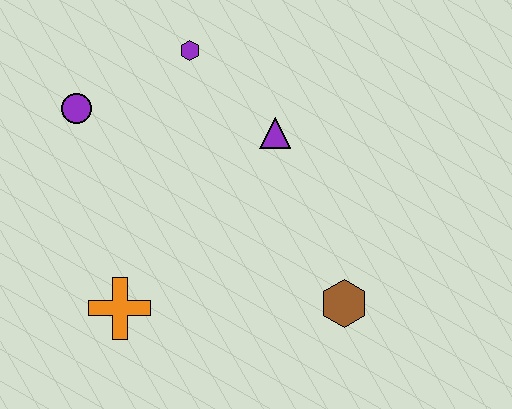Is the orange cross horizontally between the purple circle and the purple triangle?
Yes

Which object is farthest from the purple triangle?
The orange cross is farthest from the purple triangle.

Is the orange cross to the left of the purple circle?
No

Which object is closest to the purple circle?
The purple hexagon is closest to the purple circle.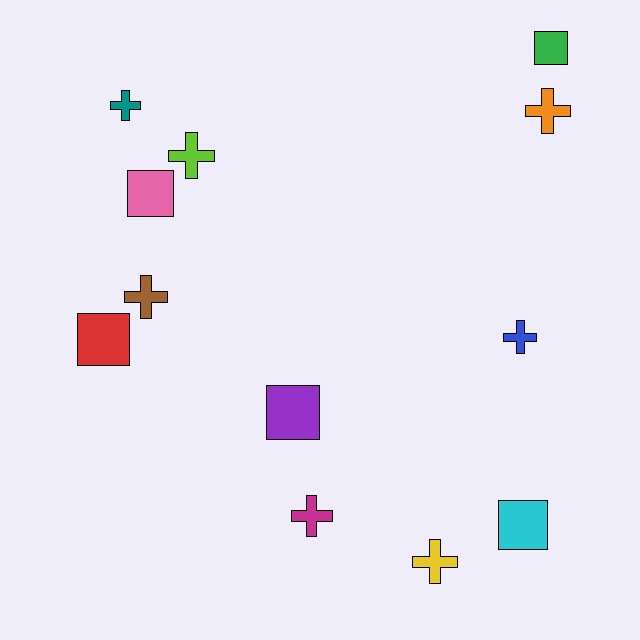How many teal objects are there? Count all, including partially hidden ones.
There is 1 teal object.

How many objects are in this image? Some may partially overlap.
There are 12 objects.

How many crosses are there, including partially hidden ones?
There are 7 crosses.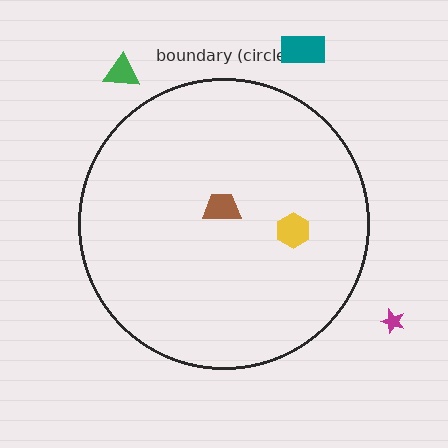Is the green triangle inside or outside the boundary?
Outside.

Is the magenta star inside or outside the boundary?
Outside.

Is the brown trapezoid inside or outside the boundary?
Inside.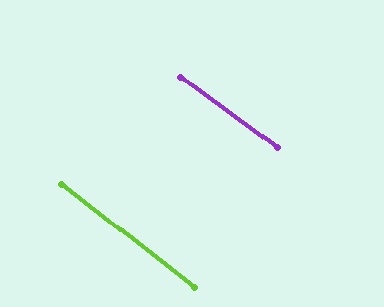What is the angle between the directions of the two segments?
Approximately 2 degrees.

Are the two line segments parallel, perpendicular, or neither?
Parallel — their directions differ by only 1.6°.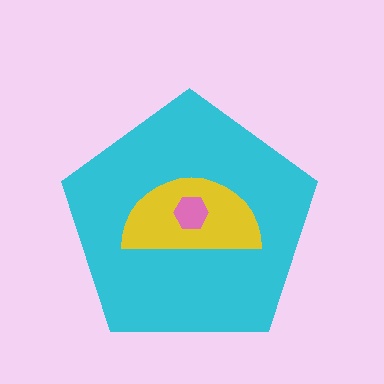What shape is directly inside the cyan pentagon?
The yellow semicircle.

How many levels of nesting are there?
3.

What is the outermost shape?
The cyan pentagon.